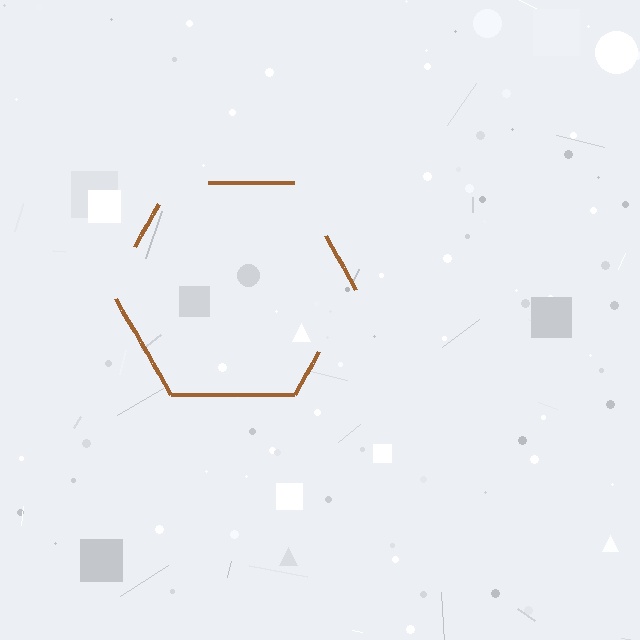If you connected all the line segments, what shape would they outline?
They would outline a hexagon.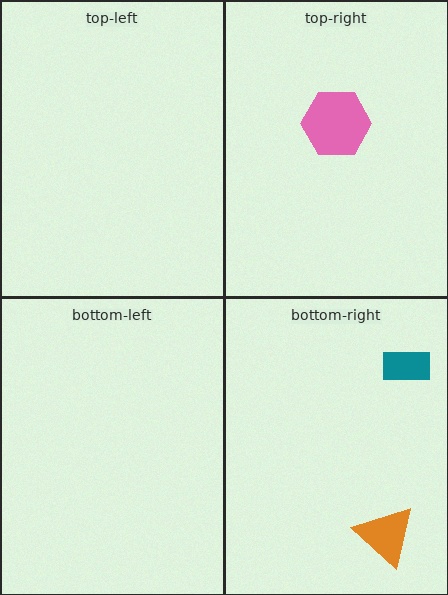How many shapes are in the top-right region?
1.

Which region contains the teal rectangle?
The bottom-right region.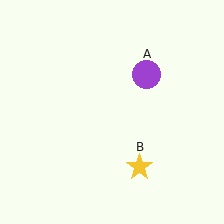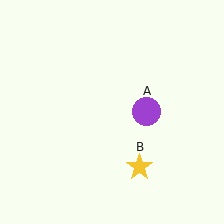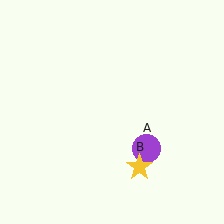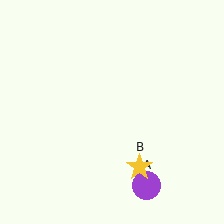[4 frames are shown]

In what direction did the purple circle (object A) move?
The purple circle (object A) moved down.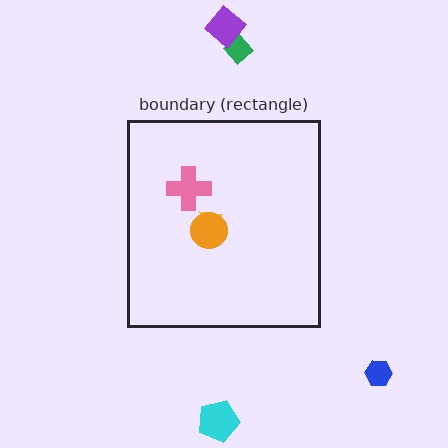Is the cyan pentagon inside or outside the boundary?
Outside.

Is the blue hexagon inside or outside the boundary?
Outside.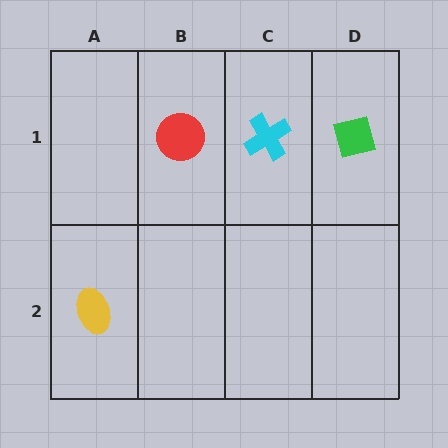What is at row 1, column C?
A cyan cross.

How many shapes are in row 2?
1 shape.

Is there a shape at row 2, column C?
No, that cell is empty.